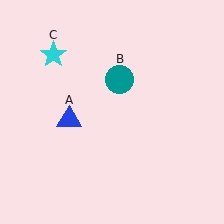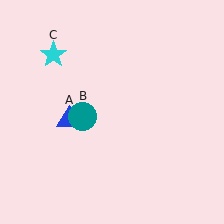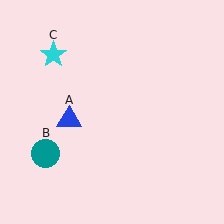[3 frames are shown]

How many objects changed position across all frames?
1 object changed position: teal circle (object B).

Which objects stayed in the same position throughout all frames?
Blue triangle (object A) and cyan star (object C) remained stationary.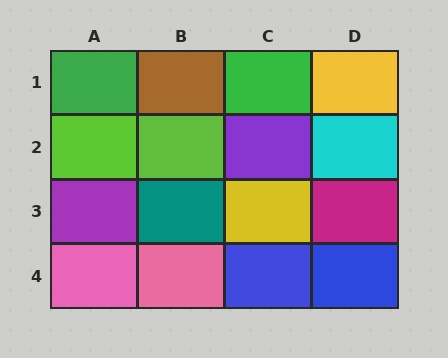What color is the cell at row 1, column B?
Brown.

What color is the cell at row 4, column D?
Blue.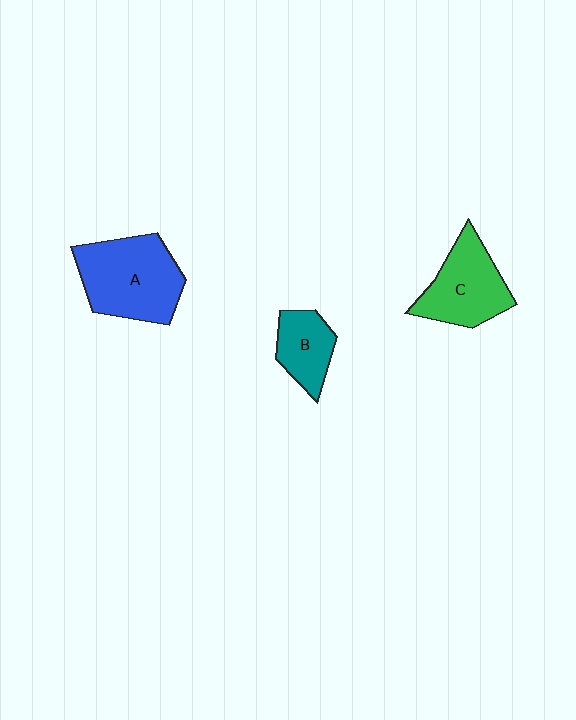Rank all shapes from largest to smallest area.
From largest to smallest: A (blue), C (green), B (teal).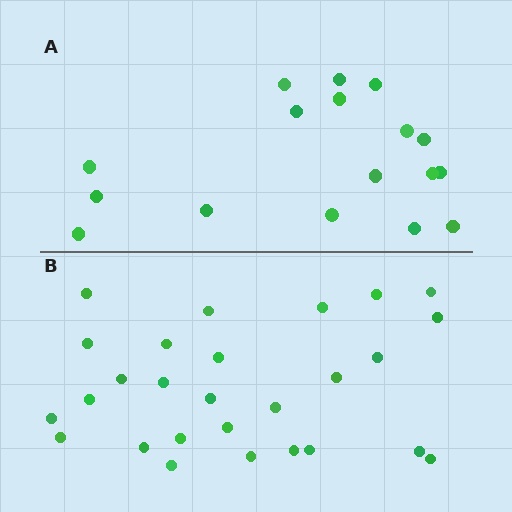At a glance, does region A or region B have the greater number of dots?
Region B (the bottom region) has more dots.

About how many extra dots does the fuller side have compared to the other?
Region B has roughly 10 or so more dots than region A.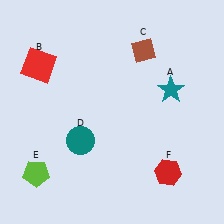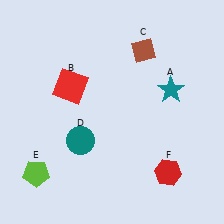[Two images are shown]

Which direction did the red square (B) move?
The red square (B) moved right.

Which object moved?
The red square (B) moved right.